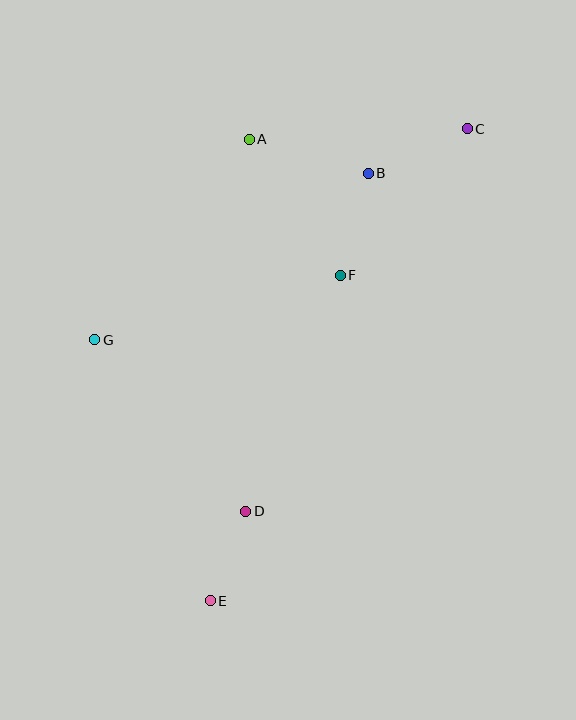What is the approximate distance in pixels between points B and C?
The distance between B and C is approximately 109 pixels.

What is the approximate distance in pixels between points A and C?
The distance between A and C is approximately 218 pixels.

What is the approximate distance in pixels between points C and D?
The distance between C and D is approximately 442 pixels.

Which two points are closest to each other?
Points D and E are closest to each other.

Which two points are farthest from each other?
Points C and E are farthest from each other.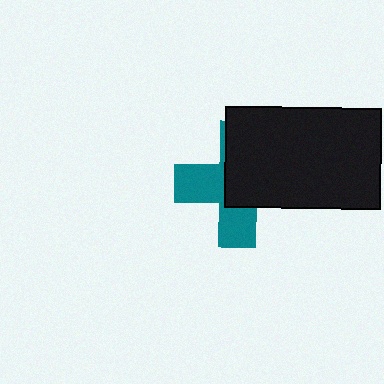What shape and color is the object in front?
The object in front is a black rectangle.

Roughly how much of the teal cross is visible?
A small part of it is visible (roughly 44%).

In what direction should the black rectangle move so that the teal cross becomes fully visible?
The black rectangle should move toward the upper-right. That is the shortest direction to clear the overlap and leave the teal cross fully visible.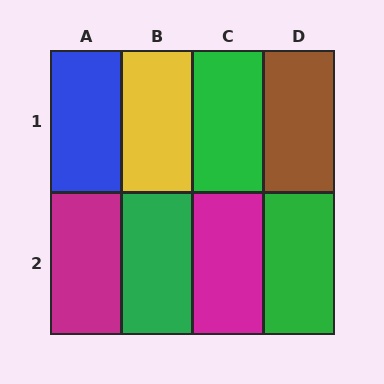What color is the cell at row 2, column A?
Magenta.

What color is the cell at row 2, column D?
Green.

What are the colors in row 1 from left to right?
Blue, yellow, green, brown.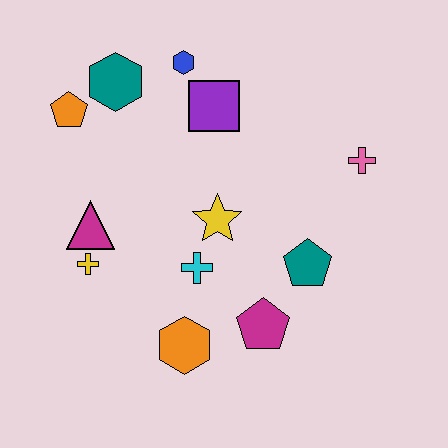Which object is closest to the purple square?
The blue hexagon is closest to the purple square.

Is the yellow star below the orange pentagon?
Yes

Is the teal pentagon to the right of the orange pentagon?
Yes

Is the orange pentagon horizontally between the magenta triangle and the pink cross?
No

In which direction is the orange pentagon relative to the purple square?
The orange pentagon is to the left of the purple square.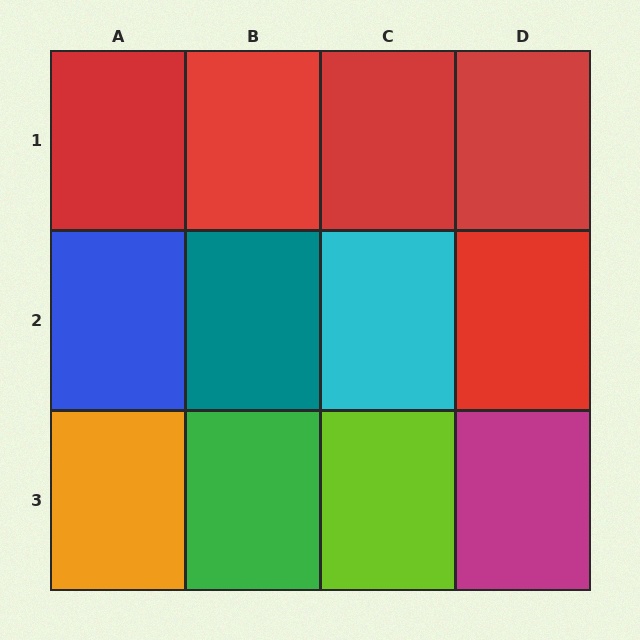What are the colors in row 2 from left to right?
Blue, teal, cyan, red.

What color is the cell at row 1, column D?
Red.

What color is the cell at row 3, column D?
Magenta.